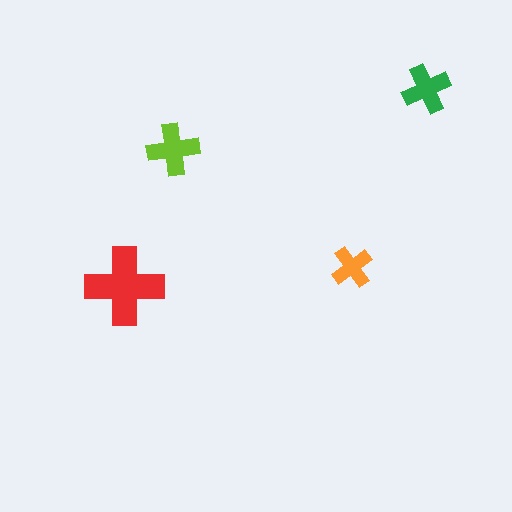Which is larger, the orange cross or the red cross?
The red one.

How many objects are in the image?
There are 4 objects in the image.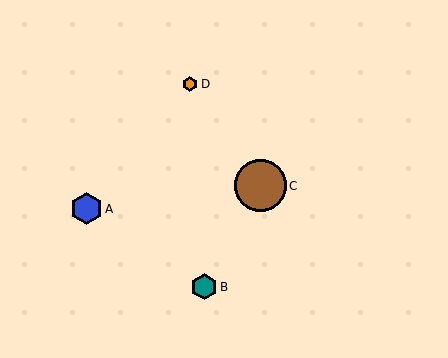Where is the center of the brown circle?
The center of the brown circle is at (260, 186).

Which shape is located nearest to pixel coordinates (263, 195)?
The brown circle (labeled C) at (260, 186) is nearest to that location.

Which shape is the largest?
The brown circle (labeled C) is the largest.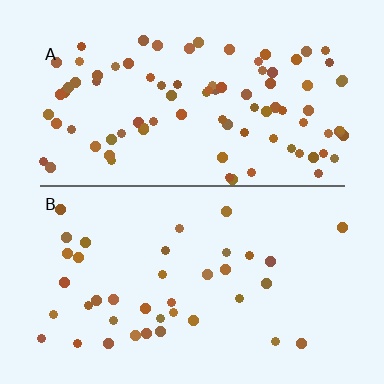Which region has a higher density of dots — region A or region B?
A (the top).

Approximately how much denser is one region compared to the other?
Approximately 2.4× — region A over region B.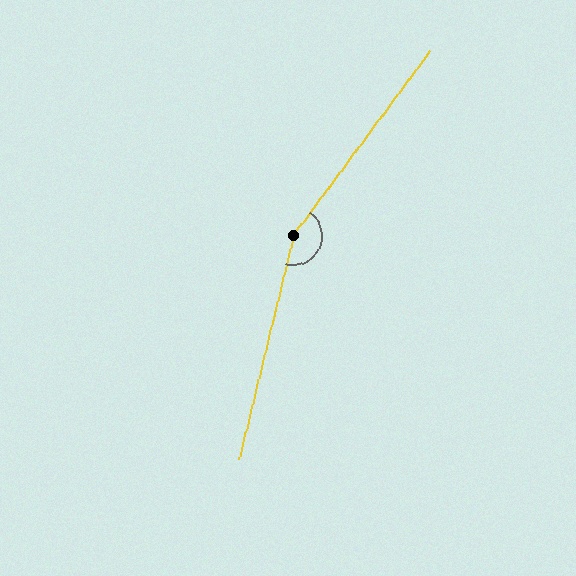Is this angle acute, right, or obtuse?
It is obtuse.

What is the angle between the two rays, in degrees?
Approximately 157 degrees.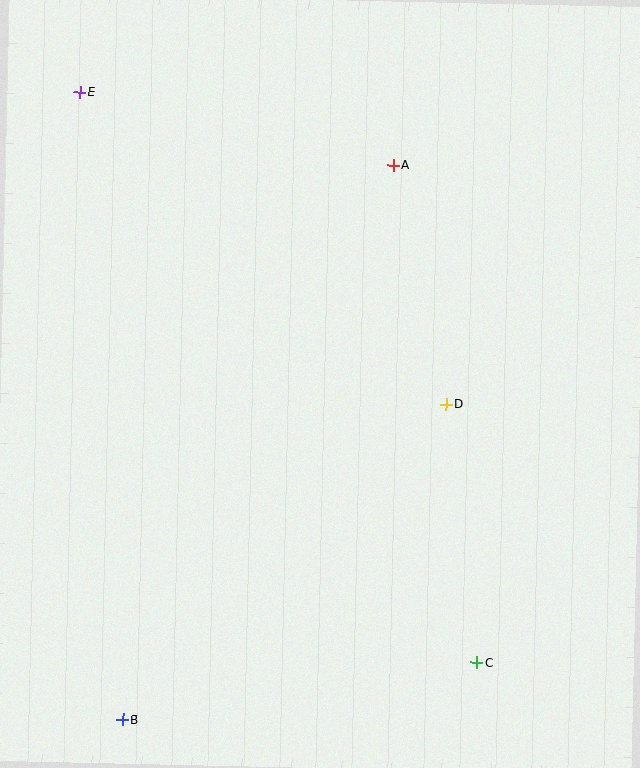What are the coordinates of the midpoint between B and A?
The midpoint between B and A is at (258, 442).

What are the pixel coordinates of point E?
Point E is at (80, 92).